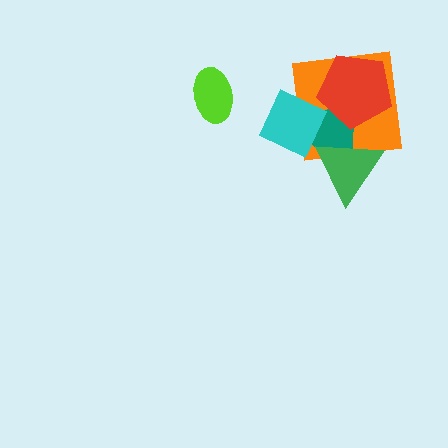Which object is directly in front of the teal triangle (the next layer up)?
The cyan diamond is directly in front of the teal triangle.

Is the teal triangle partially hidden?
Yes, it is partially covered by another shape.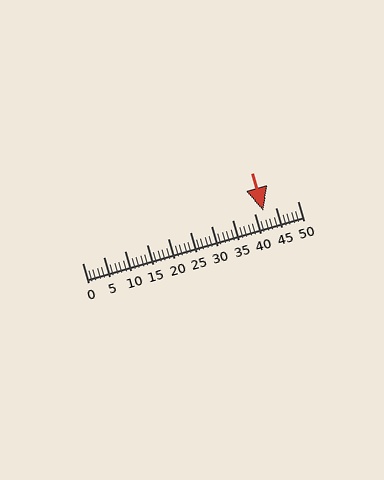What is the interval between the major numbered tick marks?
The major tick marks are spaced 5 units apart.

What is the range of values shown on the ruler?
The ruler shows values from 0 to 50.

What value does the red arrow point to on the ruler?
The red arrow points to approximately 42.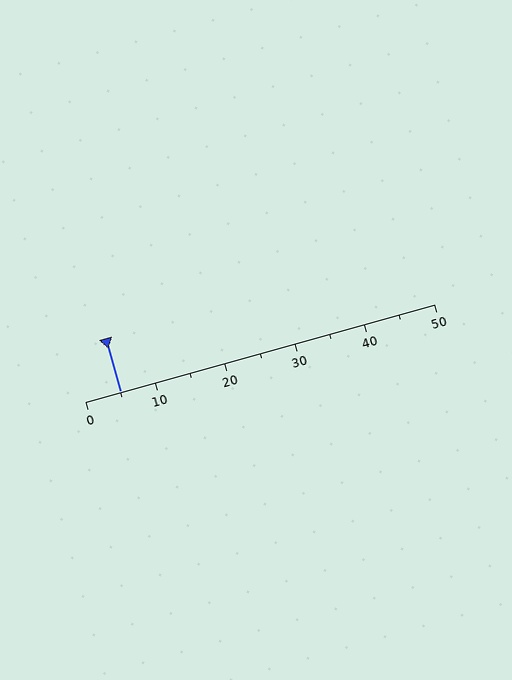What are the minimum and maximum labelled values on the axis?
The axis runs from 0 to 50.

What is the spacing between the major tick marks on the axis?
The major ticks are spaced 10 apart.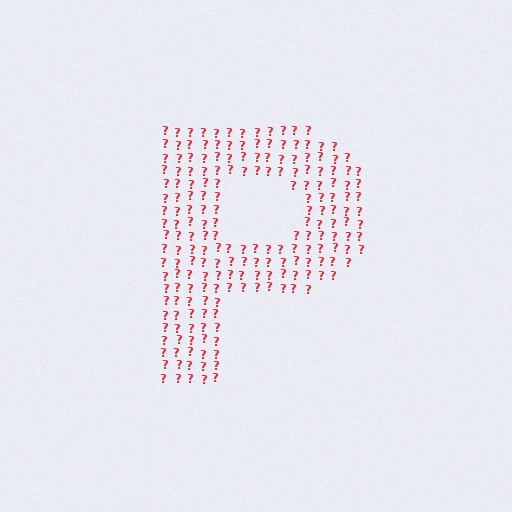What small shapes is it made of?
It is made of small question marks.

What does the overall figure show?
The overall figure shows the letter P.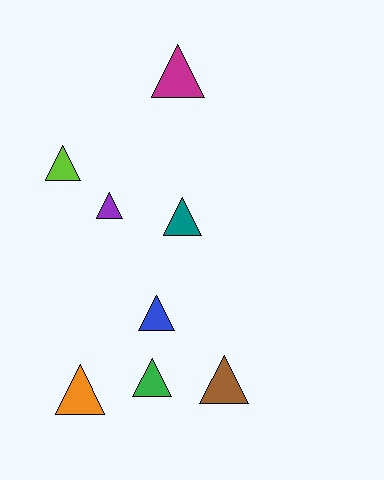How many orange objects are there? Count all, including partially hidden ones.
There is 1 orange object.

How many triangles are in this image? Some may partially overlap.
There are 8 triangles.